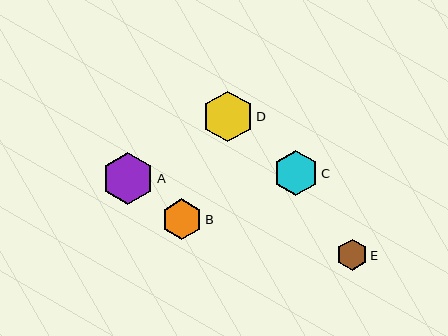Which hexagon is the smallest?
Hexagon E is the smallest with a size of approximately 31 pixels.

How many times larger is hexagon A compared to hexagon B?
Hexagon A is approximately 1.3 times the size of hexagon B.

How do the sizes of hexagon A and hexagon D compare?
Hexagon A and hexagon D are approximately the same size.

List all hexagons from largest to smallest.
From largest to smallest: A, D, C, B, E.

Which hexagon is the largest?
Hexagon A is the largest with a size of approximately 52 pixels.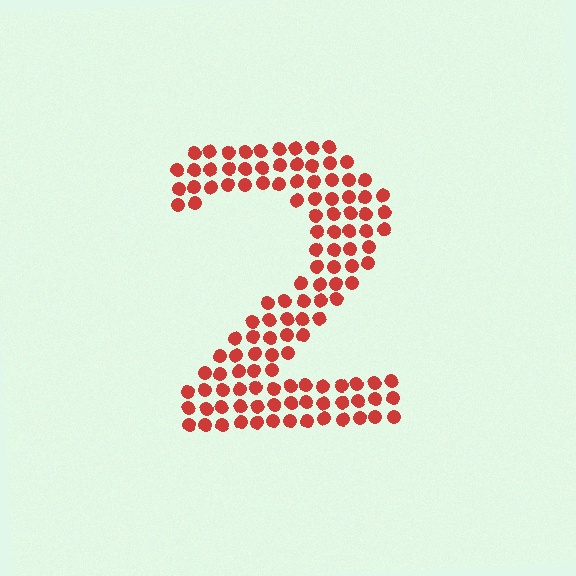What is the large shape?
The large shape is the digit 2.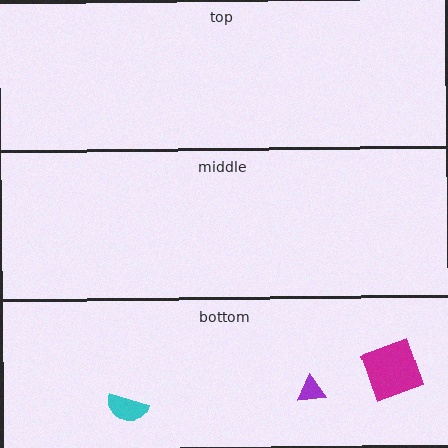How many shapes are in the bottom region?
3.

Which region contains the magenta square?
The bottom region.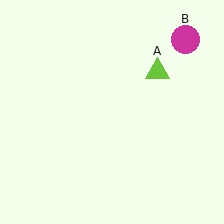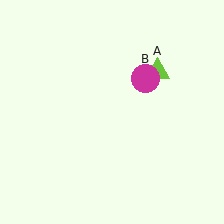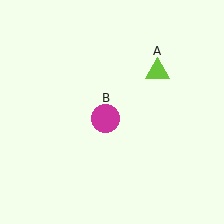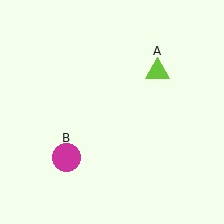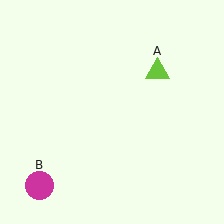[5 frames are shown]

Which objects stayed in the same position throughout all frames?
Lime triangle (object A) remained stationary.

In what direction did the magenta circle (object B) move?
The magenta circle (object B) moved down and to the left.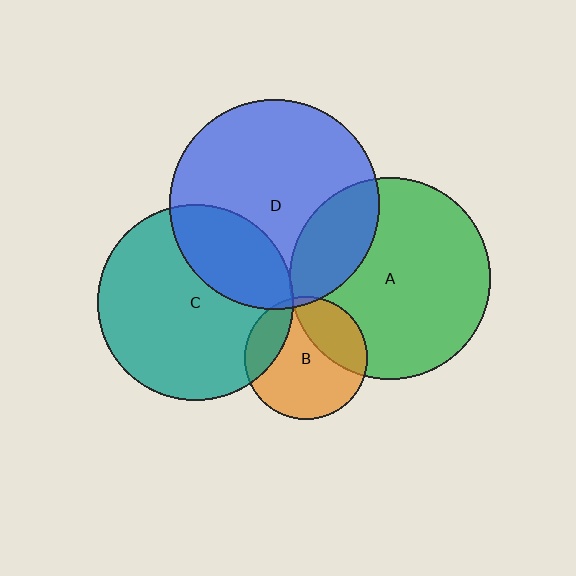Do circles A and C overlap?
Yes.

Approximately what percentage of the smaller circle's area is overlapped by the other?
Approximately 5%.